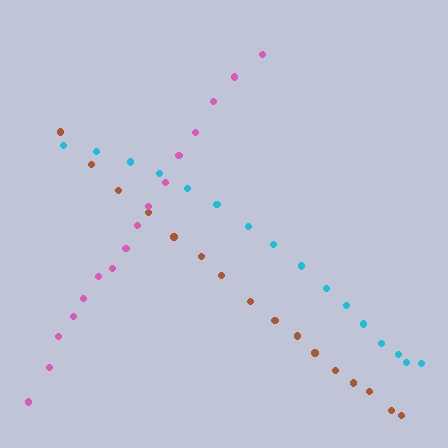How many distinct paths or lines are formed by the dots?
There are 3 distinct paths.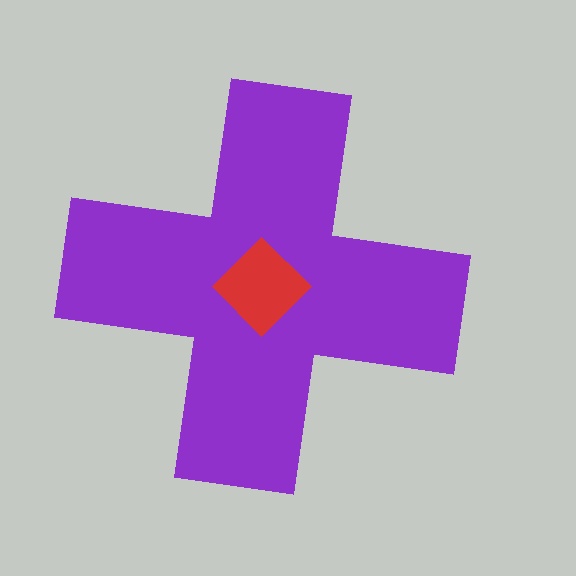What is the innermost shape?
The red diamond.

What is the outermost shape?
The purple cross.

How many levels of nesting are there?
2.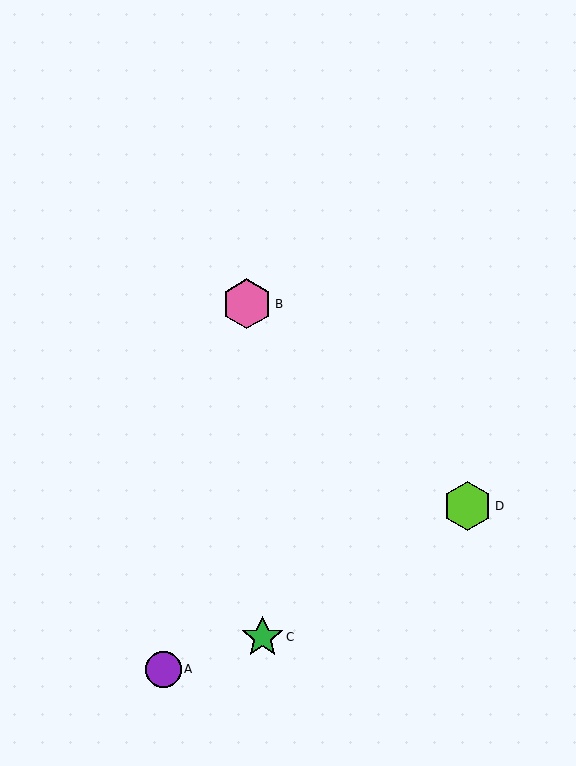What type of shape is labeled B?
Shape B is a pink hexagon.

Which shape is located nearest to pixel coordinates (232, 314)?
The pink hexagon (labeled B) at (247, 304) is nearest to that location.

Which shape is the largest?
The pink hexagon (labeled B) is the largest.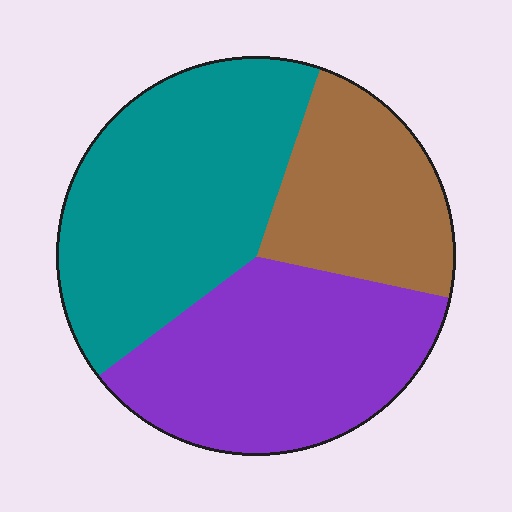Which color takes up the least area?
Brown, at roughly 25%.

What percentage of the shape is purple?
Purple covers 36% of the shape.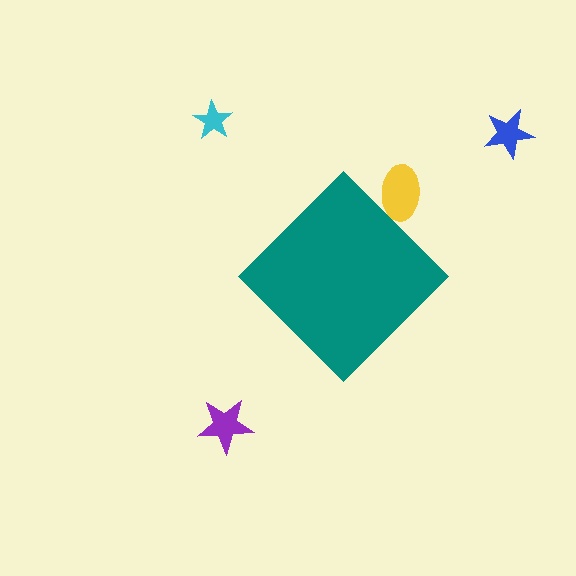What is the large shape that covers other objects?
A teal diamond.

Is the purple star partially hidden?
No, the purple star is fully visible.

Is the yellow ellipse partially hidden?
Yes, the yellow ellipse is partially hidden behind the teal diamond.